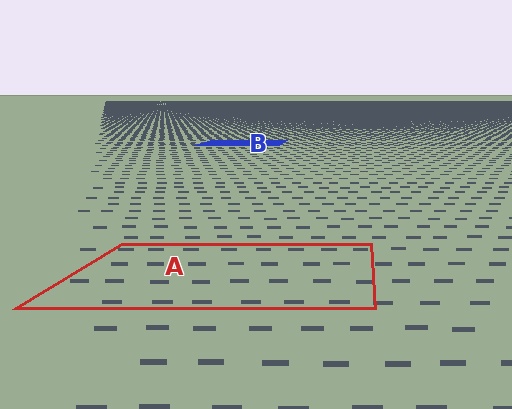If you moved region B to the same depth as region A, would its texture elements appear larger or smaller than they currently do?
They would appear larger. At a closer depth, the same texture elements are projected at a bigger on-screen size.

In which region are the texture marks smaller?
The texture marks are smaller in region B, because it is farther away.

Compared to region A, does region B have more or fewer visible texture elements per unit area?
Region B has more texture elements per unit area — they are packed more densely because it is farther away.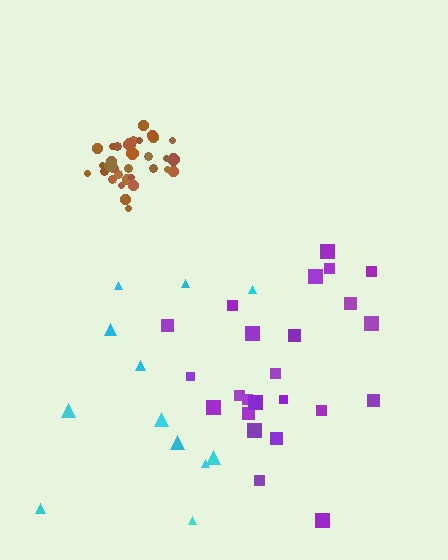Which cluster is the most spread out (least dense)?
Cyan.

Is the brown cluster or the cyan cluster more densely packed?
Brown.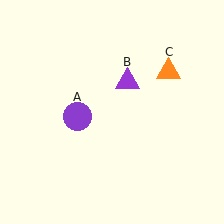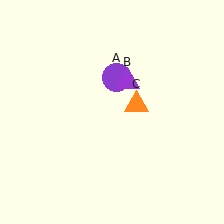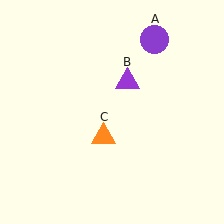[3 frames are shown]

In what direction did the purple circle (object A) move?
The purple circle (object A) moved up and to the right.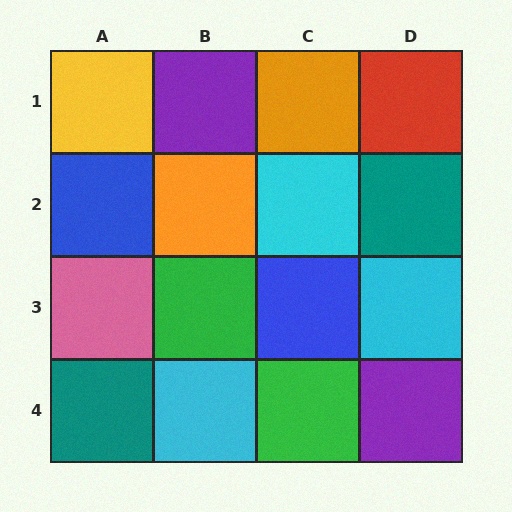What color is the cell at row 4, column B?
Cyan.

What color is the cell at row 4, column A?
Teal.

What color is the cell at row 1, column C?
Orange.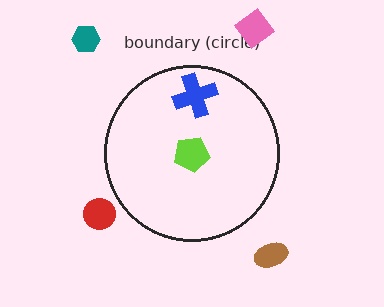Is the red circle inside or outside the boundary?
Outside.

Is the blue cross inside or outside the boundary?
Inside.